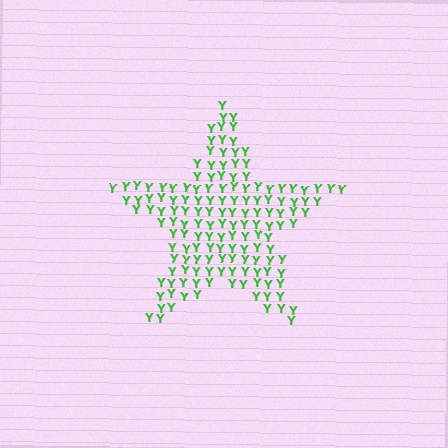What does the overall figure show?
The overall figure shows a star.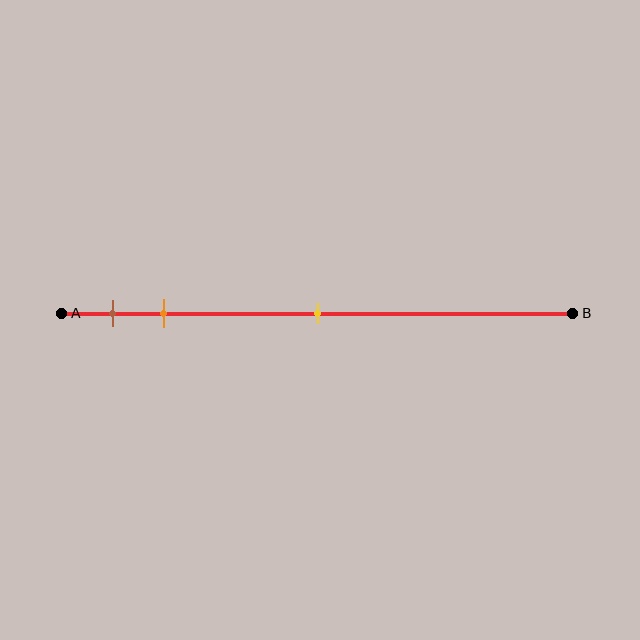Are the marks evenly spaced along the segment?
No, the marks are not evenly spaced.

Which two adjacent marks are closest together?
The brown and orange marks are the closest adjacent pair.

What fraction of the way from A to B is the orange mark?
The orange mark is approximately 20% (0.2) of the way from A to B.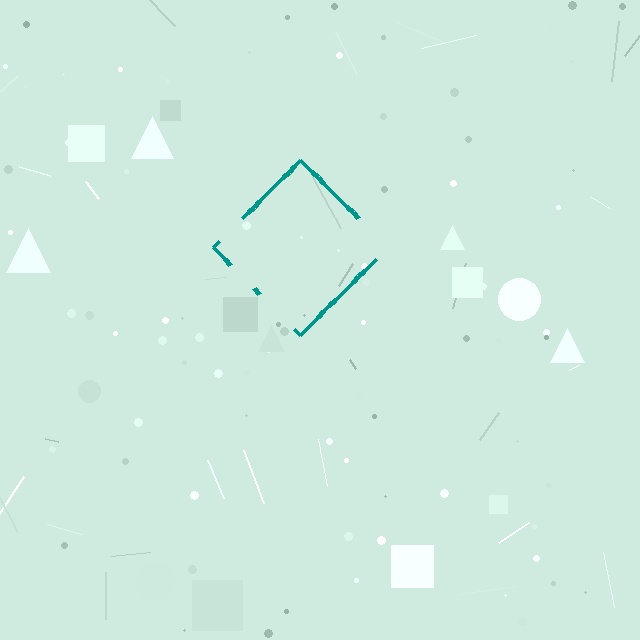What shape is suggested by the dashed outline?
The dashed outline suggests a diamond.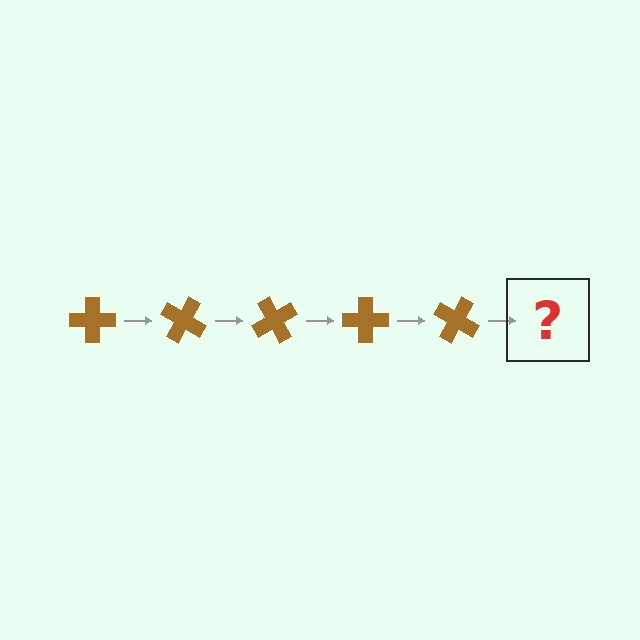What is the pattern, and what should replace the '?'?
The pattern is that the cross rotates 30 degrees each step. The '?' should be a brown cross rotated 150 degrees.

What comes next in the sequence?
The next element should be a brown cross rotated 150 degrees.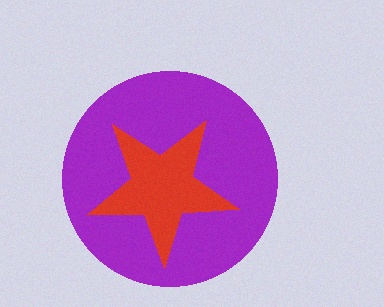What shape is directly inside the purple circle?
The red star.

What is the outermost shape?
The purple circle.